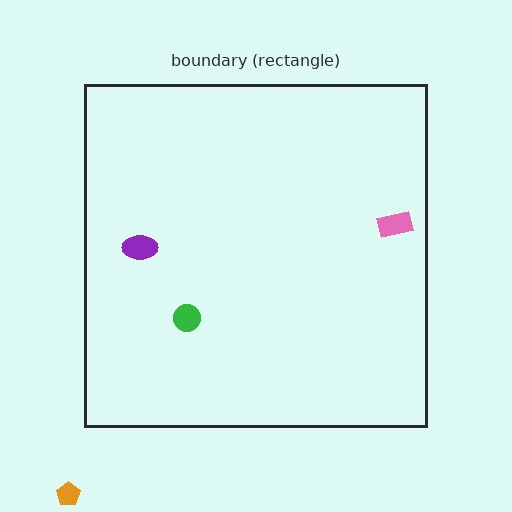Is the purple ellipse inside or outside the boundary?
Inside.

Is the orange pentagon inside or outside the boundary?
Outside.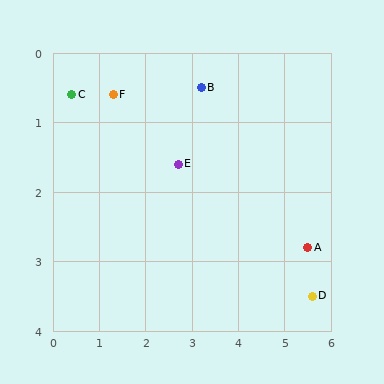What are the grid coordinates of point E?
Point E is at approximately (2.7, 1.6).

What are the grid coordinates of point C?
Point C is at approximately (0.4, 0.6).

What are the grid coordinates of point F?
Point F is at approximately (1.3, 0.6).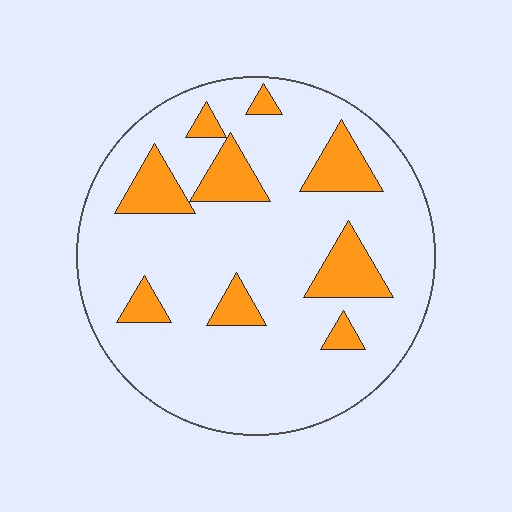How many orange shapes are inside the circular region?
9.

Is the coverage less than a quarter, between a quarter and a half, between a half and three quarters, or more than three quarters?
Less than a quarter.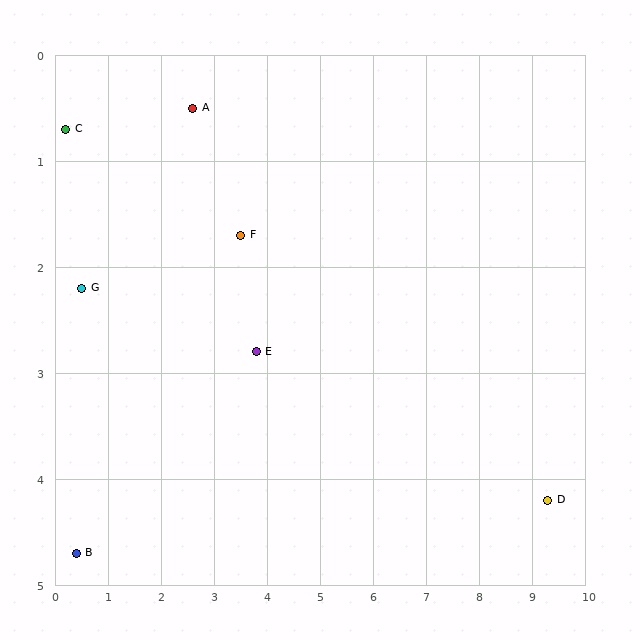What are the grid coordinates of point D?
Point D is at approximately (9.3, 4.2).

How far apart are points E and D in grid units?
Points E and D are about 5.7 grid units apart.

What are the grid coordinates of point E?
Point E is at approximately (3.8, 2.8).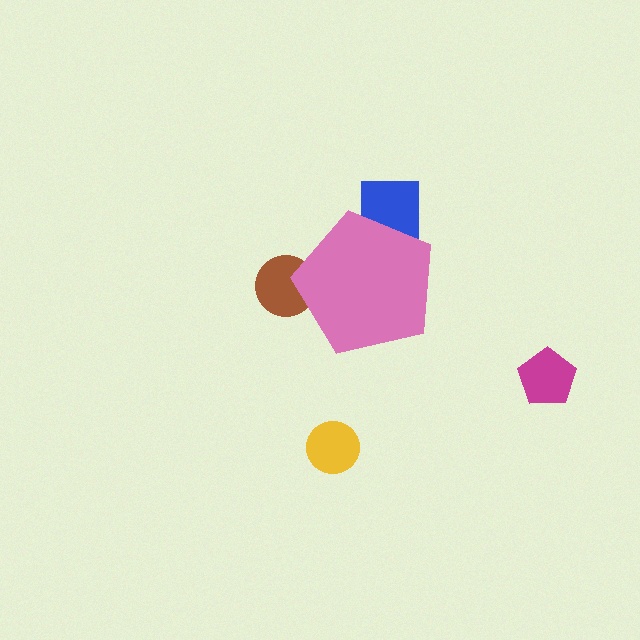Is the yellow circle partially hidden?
No, the yellow circle is fully visible.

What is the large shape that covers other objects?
A pink pentagon.